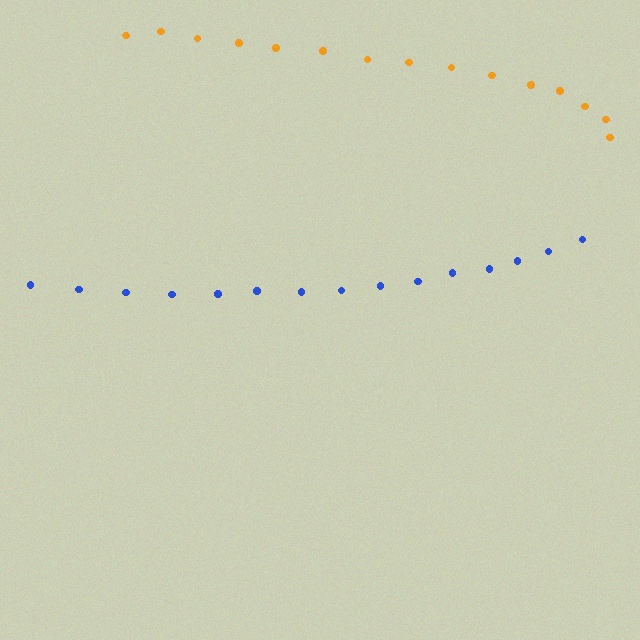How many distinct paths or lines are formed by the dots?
There are 2 distinct paths.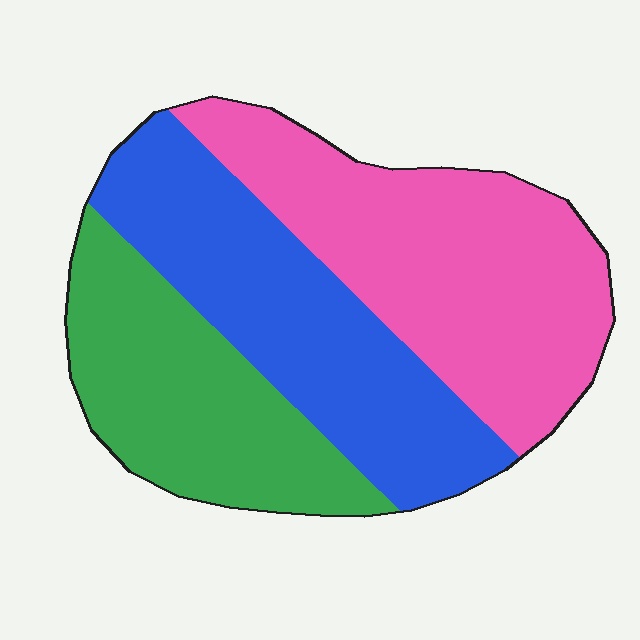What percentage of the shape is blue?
Blue covers 34% of the shape.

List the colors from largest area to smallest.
From largest to smallest: pink, blue, green.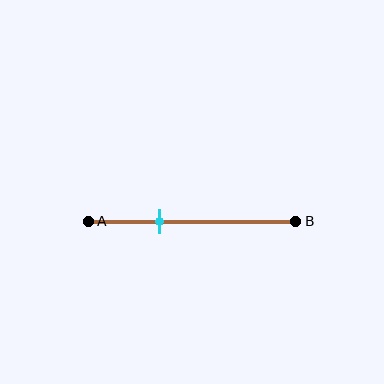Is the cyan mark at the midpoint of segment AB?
No, the mark is at about 35% from A, not at the 50% midpoint.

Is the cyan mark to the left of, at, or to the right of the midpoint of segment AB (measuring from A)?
The cyan mark is to the left of the midpoint of segment AB.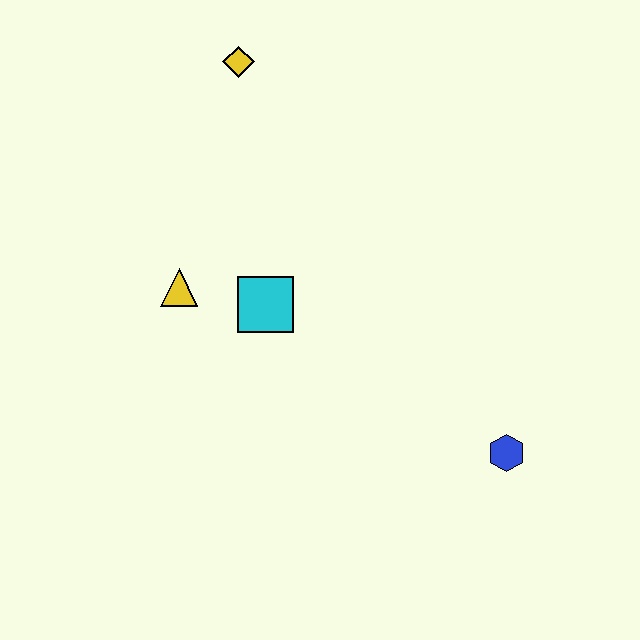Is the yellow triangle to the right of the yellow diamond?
No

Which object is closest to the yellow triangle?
The cyan square is closest to the yellow triangle.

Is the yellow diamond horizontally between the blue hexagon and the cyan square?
No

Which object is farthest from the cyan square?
The blue hexagon is farthest from the cyan square.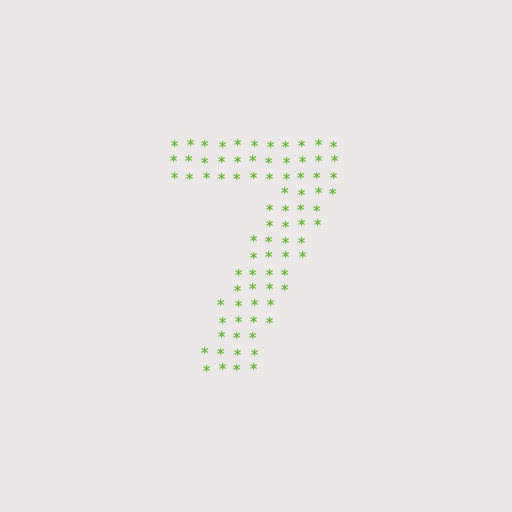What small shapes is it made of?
It is made of small asterisks.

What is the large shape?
The large shape is the digit 7.